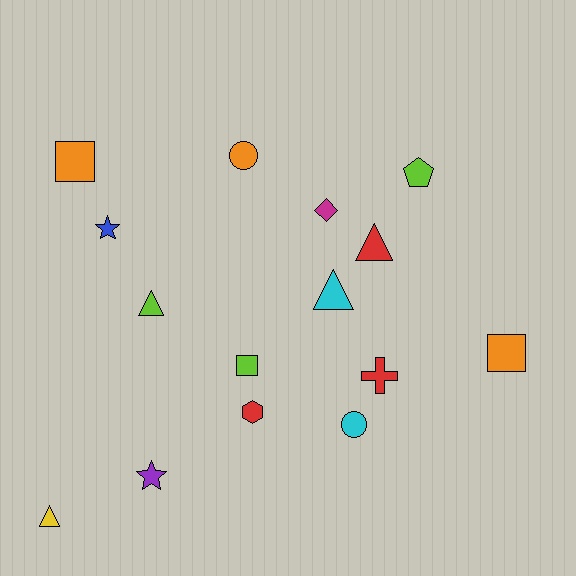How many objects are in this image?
There are 15 objects.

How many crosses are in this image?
There is 1 cross.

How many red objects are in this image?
There are 3 red objects.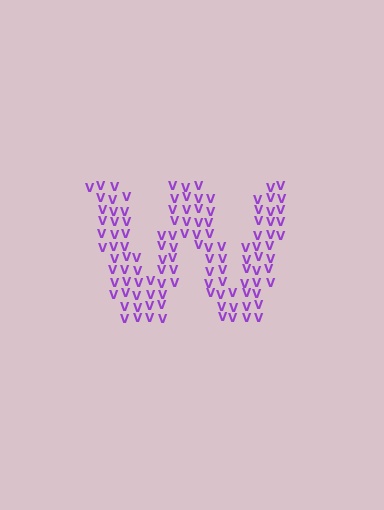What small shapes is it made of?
It is made of small letter V's.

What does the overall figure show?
The overall figure shows the letter W.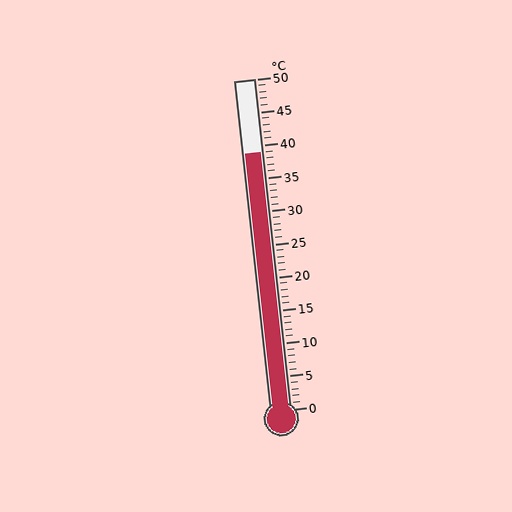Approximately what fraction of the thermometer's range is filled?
The thermometer is filled to approximately 80% of its range.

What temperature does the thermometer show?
The thermometer shows approximately 39°C.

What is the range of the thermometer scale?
The thermometer scale ranges from 0°C to 50°C.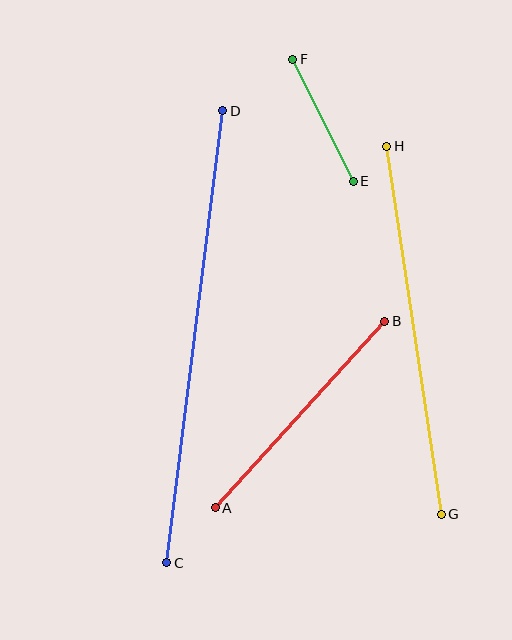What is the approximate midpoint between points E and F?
The midpoint is at approximately (323, 120) pixels.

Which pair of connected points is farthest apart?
Points C and D are farthest apart.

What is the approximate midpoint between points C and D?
The midpoint is at approximately (195, 337) pixels.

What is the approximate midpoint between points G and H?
The midpoint is at approximately (414, 330) pixels.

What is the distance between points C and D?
The distance is approximately 455 pixels.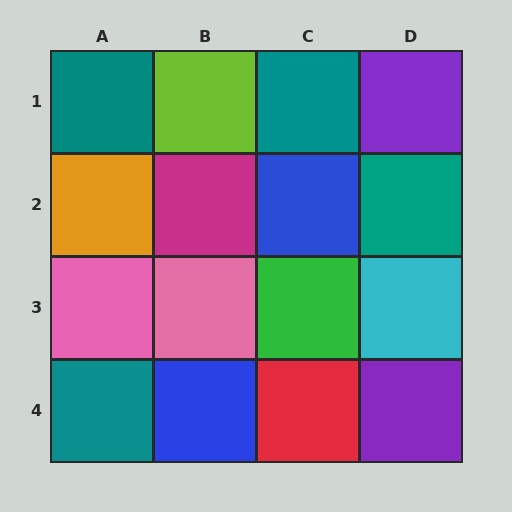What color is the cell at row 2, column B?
Magenta.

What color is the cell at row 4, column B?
Blue.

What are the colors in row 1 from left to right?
Teal, lime, teal, purple.